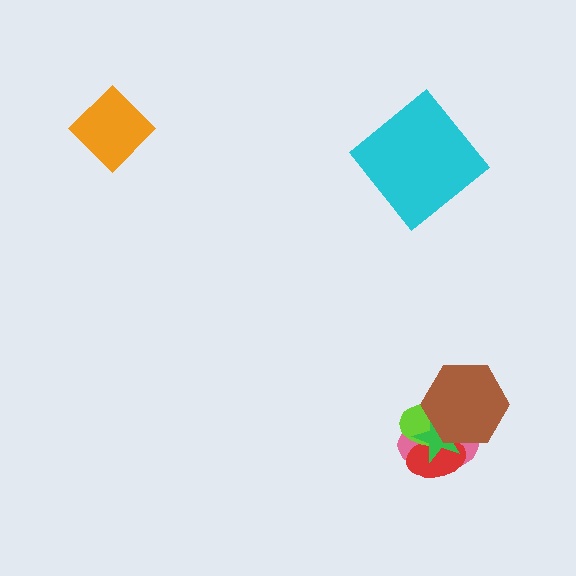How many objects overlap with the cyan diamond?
0 objects overlap with the cyan diamond.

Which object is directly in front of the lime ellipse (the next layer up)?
The green star is directly in front of the lime ellipse.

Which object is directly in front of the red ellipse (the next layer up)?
The lime ellipse is directly in front of the red ellipse.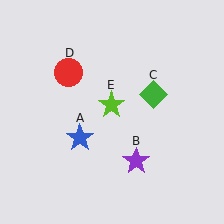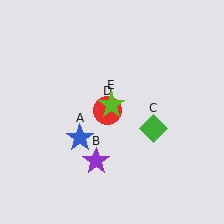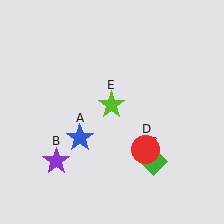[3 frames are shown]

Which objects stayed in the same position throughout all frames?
Blue star (object A) and lime star (object E) remained stationary.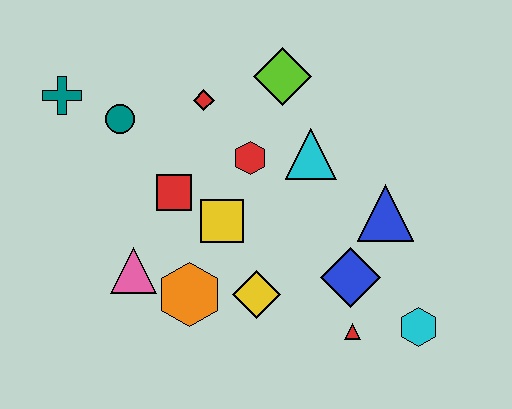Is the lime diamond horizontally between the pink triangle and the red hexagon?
No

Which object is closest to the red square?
The yellow square is closest to the red square.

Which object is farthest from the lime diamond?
The cyan hexagon is farthest from the lime diamond.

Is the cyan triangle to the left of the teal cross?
No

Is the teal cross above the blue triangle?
Yes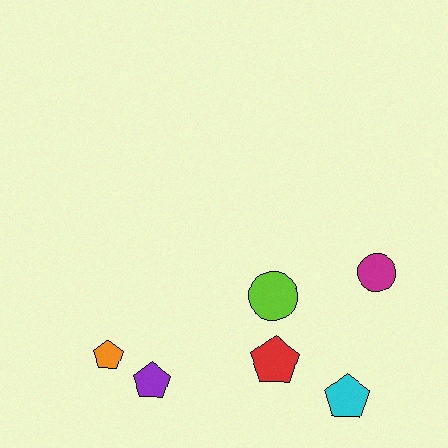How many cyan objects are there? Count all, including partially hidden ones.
There is 1 cyan object.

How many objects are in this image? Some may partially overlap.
There are 6 objects.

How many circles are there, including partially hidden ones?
There are 2 circles.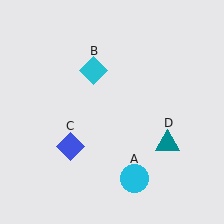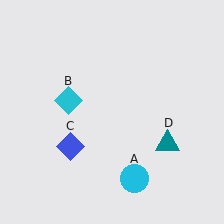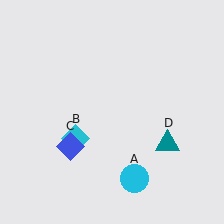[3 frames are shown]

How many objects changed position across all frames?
1 object changed position: cyan diamond (object B).